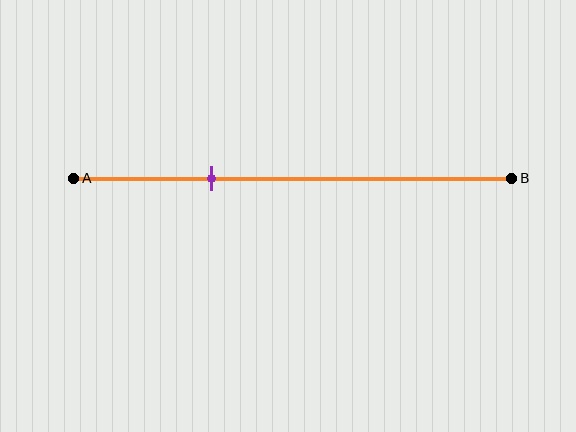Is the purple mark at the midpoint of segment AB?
No, the mark is at about 30% from A, not at the 50% midpoint.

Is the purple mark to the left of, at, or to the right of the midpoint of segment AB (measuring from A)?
The purple mark is to the left of the midpoint of segment AB.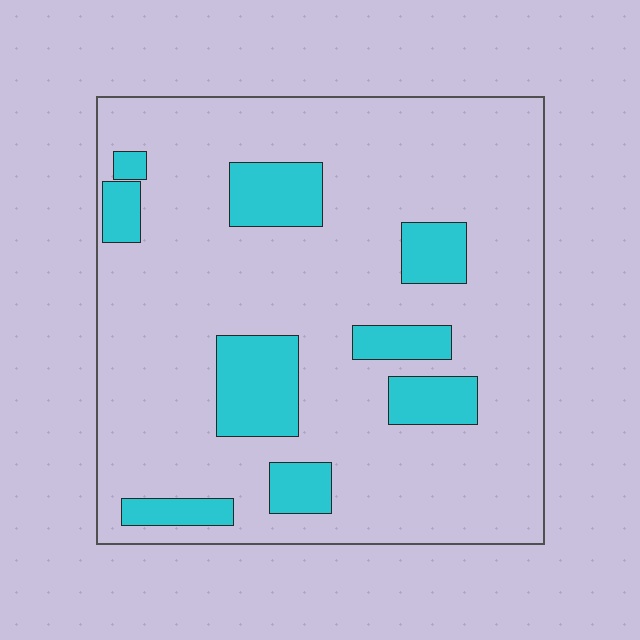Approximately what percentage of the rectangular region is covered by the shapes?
Approximately 20%.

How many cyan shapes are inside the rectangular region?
9.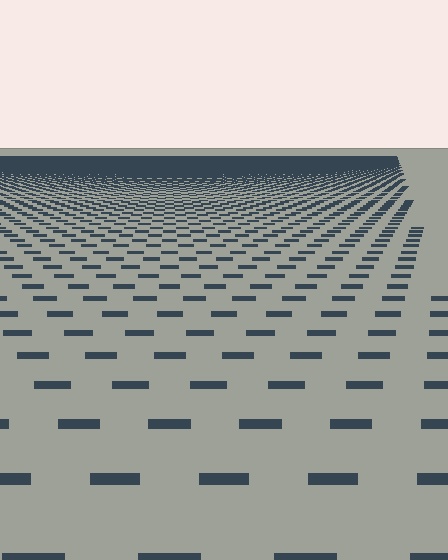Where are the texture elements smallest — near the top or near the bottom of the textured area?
Near the top.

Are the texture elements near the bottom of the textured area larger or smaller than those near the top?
Larger. Near the bottom, elements are closer to the viewer and appear at a bigger on-screen size.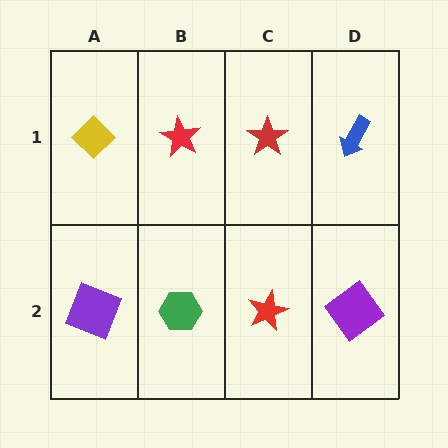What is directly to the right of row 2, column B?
A red star.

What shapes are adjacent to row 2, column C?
A red star (row 1, column C), a green hexagon (row 2, column B), a purple diamond (row 2, column D).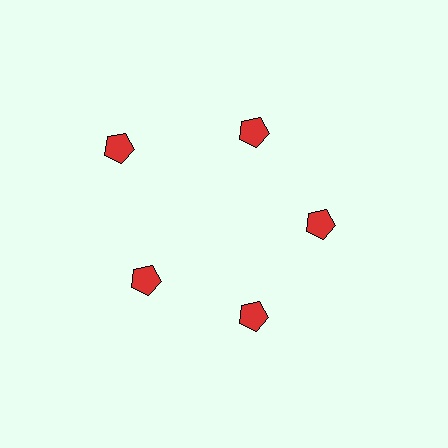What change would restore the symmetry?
The symmetry would be restored by moving it inward, back onto the ring so that all 5 pentagons sit at equal angles and equal distance from the center.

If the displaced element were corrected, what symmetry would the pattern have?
It would have 5-fold rotational symmetry — the pattern would map onto itself every 72 degrees.